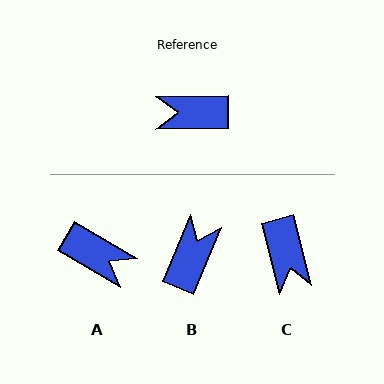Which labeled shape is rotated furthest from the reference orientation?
A, about 149 degrees away.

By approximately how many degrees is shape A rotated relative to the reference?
Approximately 149 degrees counter-clockwise.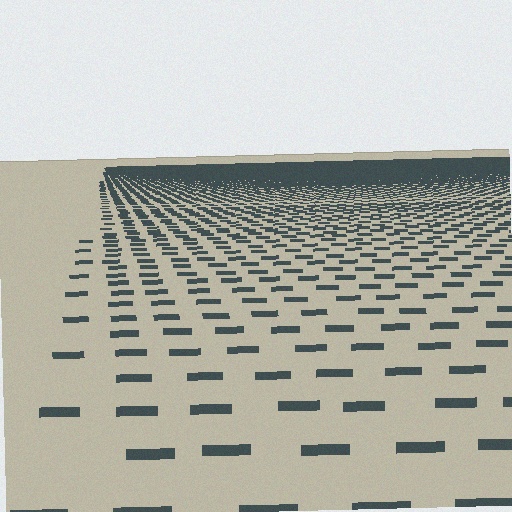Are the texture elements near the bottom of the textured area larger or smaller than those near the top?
Larger. Near the bottom, elements are closer to the viewer and appear at a bigger on-screen size.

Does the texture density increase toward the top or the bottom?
Density increases toward the top.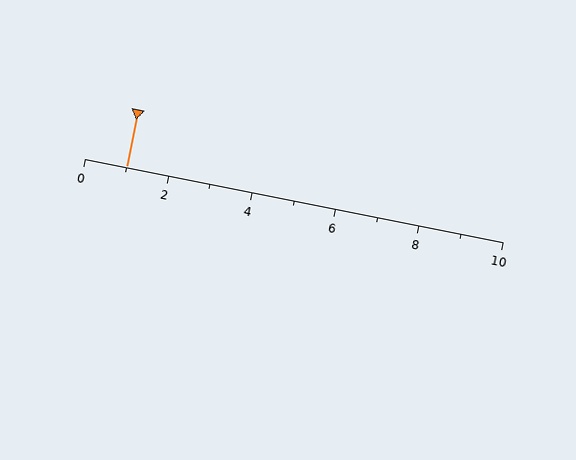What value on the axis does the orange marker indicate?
The marker indicates approximately 1.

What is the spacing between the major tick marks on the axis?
The major ticks are spaced 2 apart.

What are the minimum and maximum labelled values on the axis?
The axis runs from 0 to 10.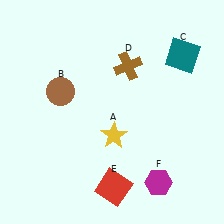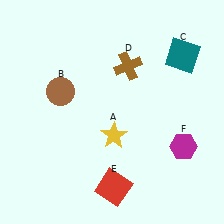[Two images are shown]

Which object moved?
The magenta hexagon (F) moved up.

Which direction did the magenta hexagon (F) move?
The magenta hexagon (F) moved up.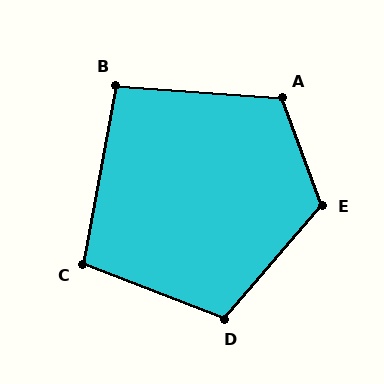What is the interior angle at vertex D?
Approximately 110 degrees (obtuse).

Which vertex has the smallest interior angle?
B, at approximately 96 degrees.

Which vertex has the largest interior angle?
E, at approximately 119 degrees.